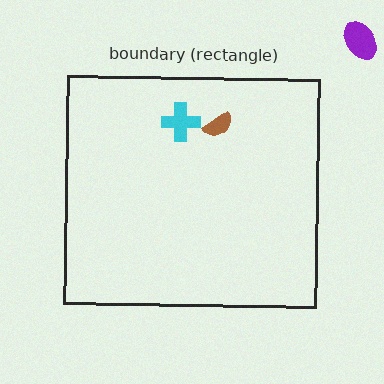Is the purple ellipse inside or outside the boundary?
Outside.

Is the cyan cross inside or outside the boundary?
Inside.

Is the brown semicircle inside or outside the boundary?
Inside.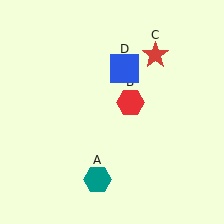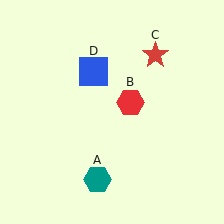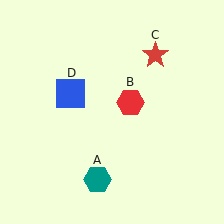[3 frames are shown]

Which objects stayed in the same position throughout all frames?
Teal hexagon (object A) and red hexagon (object B) and red star (object C) remained stationary.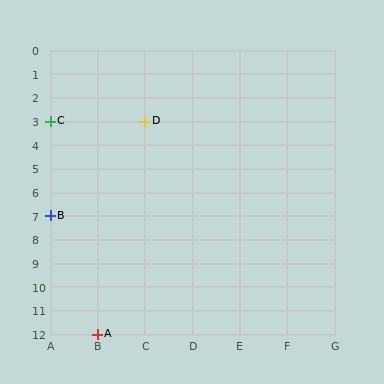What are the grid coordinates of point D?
Point D is at grid coordinates (C, 3).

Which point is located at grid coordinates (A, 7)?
Point B is at (A, 7).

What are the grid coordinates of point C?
Point C is at grid coordinates (A, 3).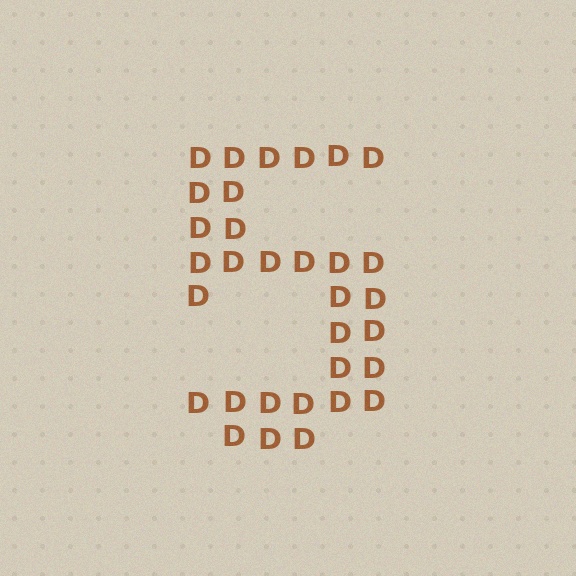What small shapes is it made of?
It is made of small letter D's.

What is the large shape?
The large shape is the digit 5.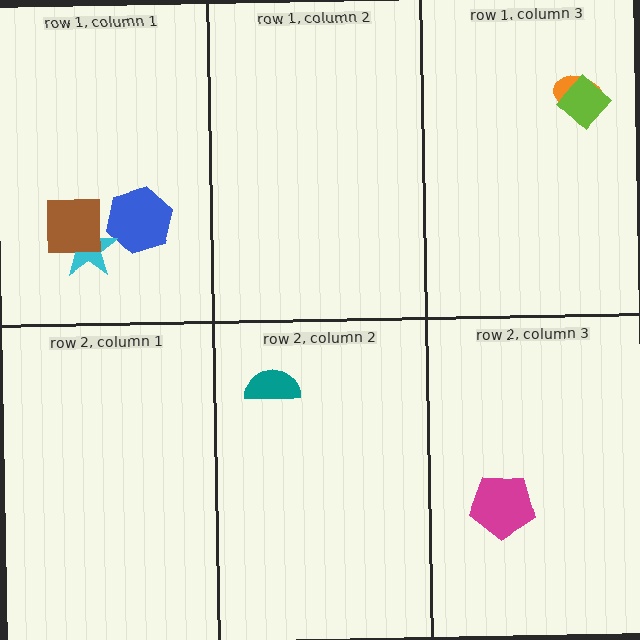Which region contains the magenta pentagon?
The row 2, column 3 region.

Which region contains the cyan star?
The row 1, column 1 region.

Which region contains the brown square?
The row 1, column 1 region.